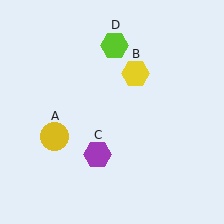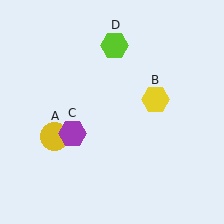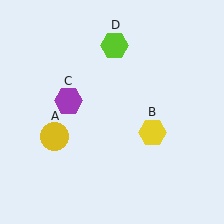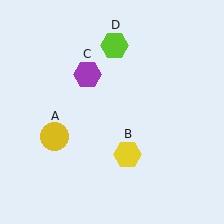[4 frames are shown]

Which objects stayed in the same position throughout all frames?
Yellow circle (object A) and lime hexagon (object D) remained stationary.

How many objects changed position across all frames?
2 objects changed position: yellow hexagon (object B), purple hexagon (object C).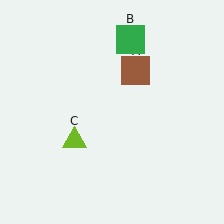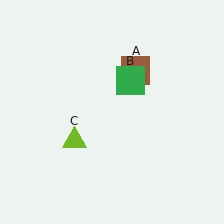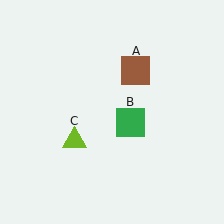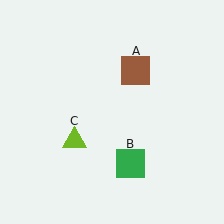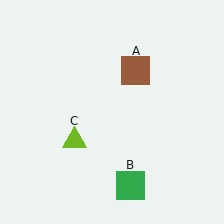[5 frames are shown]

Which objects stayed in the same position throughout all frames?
Brown square (object A) and lime triangle (object C) remained stationary.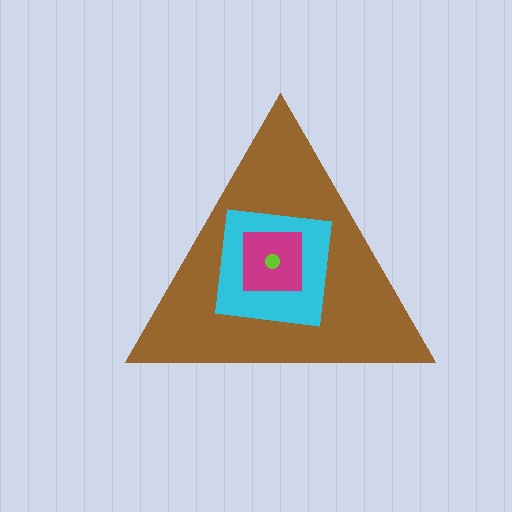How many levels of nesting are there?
4.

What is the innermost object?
The lime circle.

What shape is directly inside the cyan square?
The magenta square.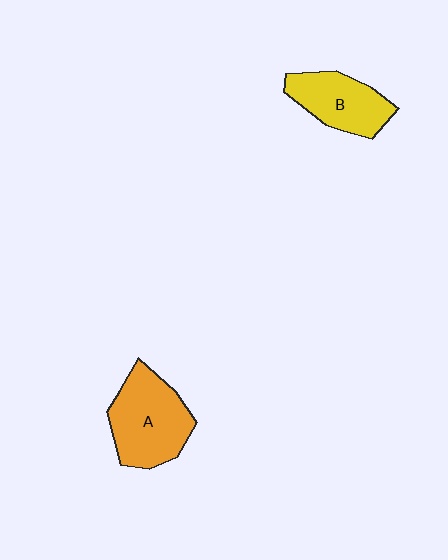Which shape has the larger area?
Shape A (orange).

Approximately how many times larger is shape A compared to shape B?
Approximately 1.3 times.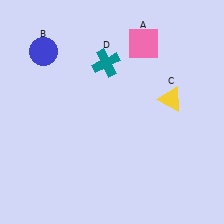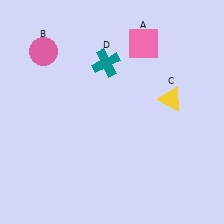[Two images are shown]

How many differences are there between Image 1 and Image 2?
There is 1 difference between the two images.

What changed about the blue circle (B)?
In Image 1, B is blue. In Image 2, it changed to pink.